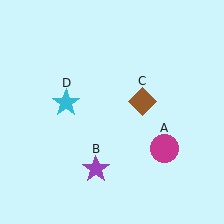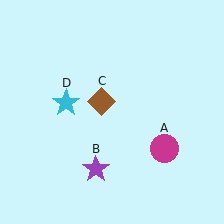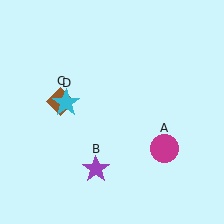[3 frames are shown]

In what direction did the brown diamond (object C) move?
The brown diamond (object C) moved left.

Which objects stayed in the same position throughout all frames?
Magenta circle (object A) and purple star (object B) and cyan star (object D) remained stationary.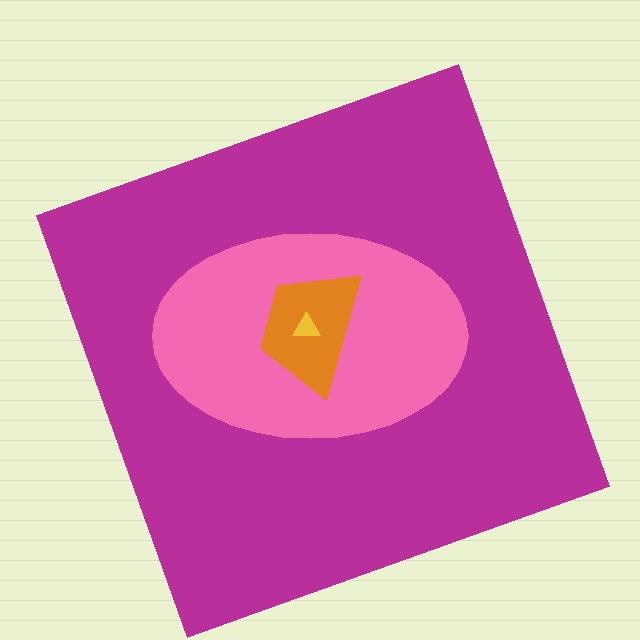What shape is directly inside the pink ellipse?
The orange trapezoid.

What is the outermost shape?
The magenta square.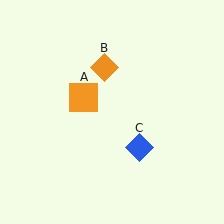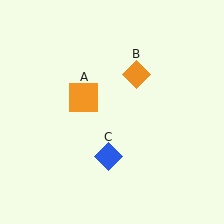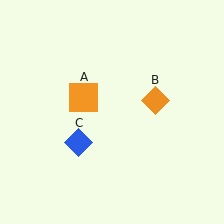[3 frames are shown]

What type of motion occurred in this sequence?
The orange diamond (object B), blue diamond (object C) rotated clockwise around the center of the scene.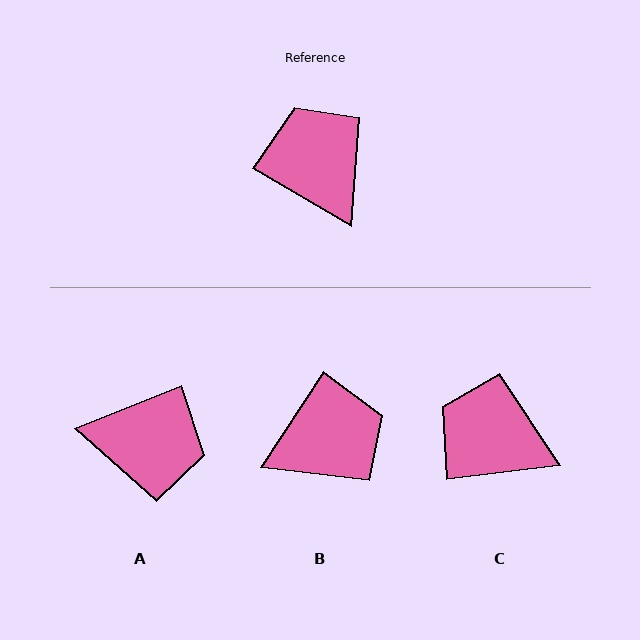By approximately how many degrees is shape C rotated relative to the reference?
Approximately 38 degrees counter-clockwise.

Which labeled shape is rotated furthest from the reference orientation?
A, about 127 degrees away.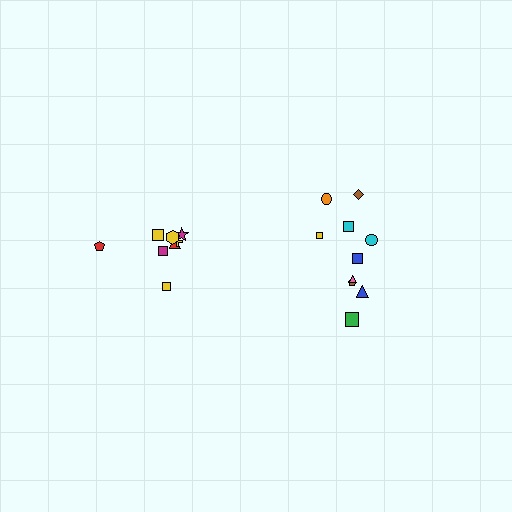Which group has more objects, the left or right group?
The right group.